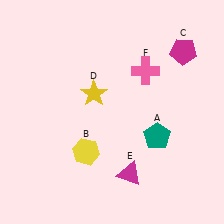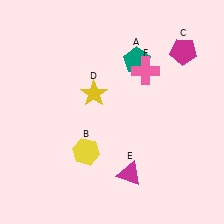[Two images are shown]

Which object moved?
The teal pentagon (A) moved up.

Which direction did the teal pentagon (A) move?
The teal pentagon (A) moved up.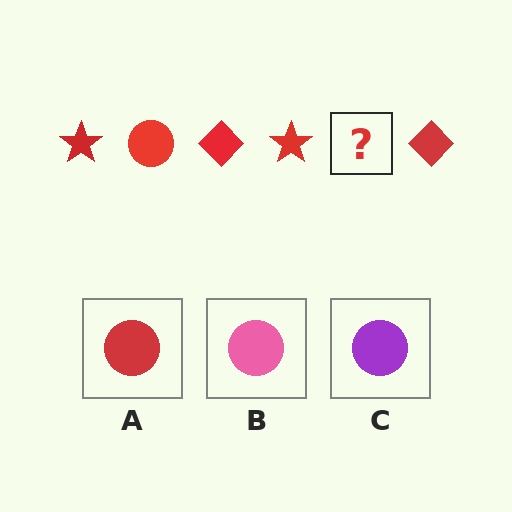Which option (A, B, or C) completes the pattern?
A.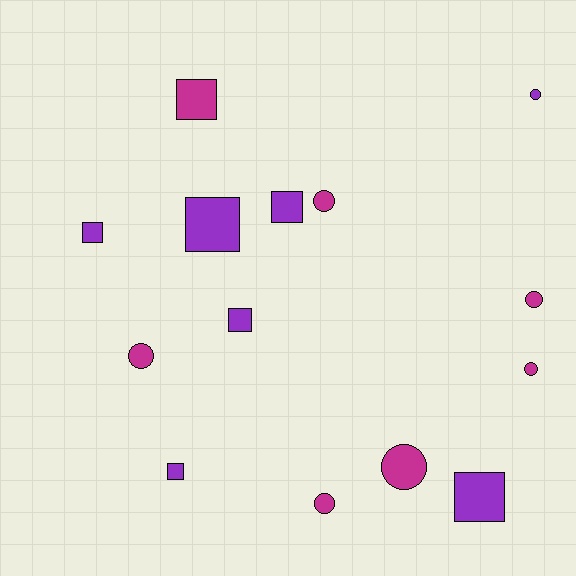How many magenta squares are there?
There is 1 magenta square.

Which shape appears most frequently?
Square, with 7 objects.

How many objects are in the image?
There are 14 objects.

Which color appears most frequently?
Purple, with 7 objects.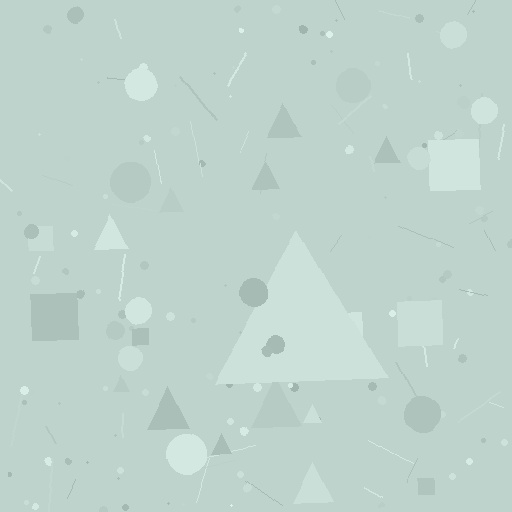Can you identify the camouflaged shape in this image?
The camouflaged shape is a triangle.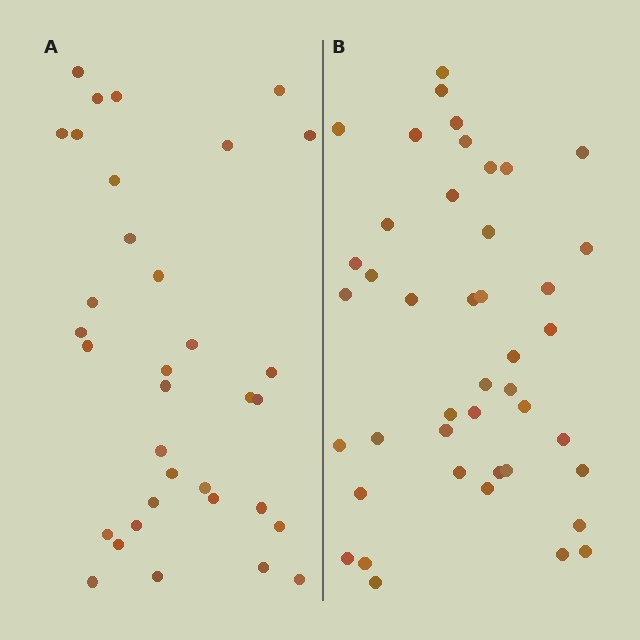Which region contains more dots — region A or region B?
Region B (the right region) has more dots.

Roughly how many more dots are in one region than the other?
Region B has roughly 8 or so more dots than region A.